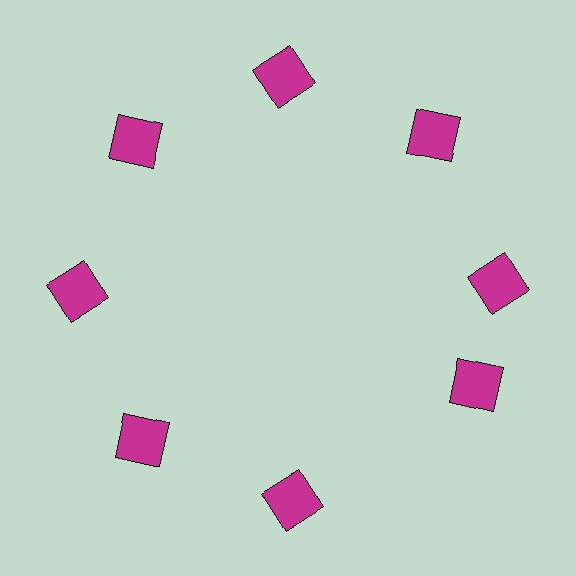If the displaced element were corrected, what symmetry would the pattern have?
It would have 8-fold rotational symmetry — the pattern would map onto itself every 45 degrees.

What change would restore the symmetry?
The symmetry would be restored by rotating it back into even spacing with its neighbors so that all 8 squares sit at equal angles and equal distance from the center.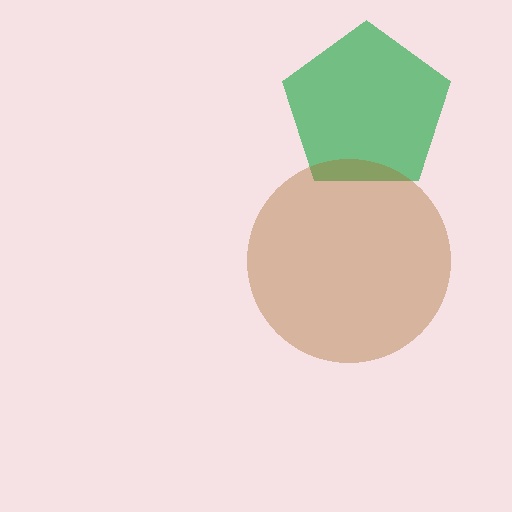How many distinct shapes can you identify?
There are 2 distinct shapes: a green pentagon, a brown circle.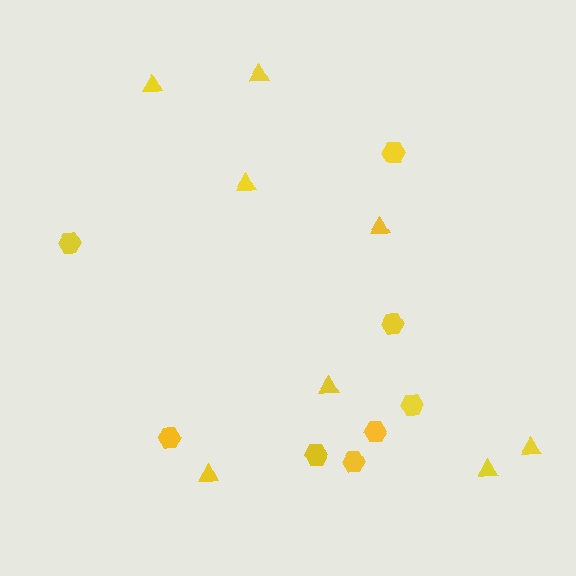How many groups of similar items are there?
There are 2 groups: one group of triangles (8) and one group of hexagons (8).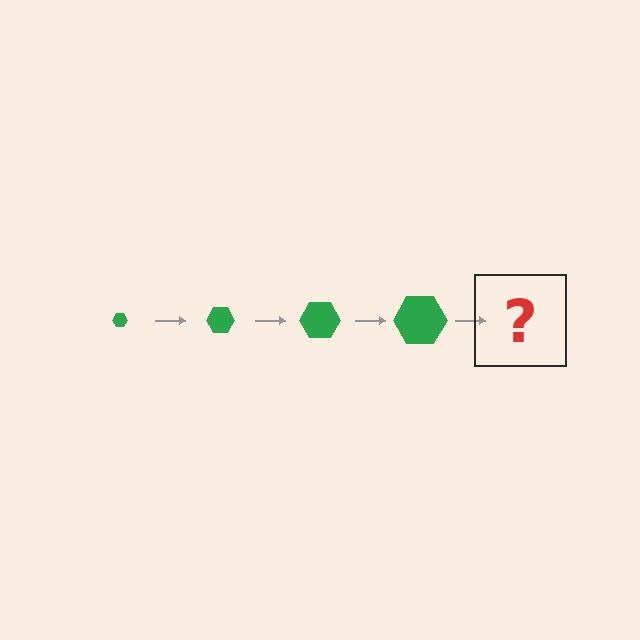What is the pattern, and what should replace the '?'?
The pattern is that the hexagon gets progressively larger each step. The '?' should be a green hexagon, larger than the previous one.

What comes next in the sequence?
The next element should be a green hexagon, larger than the previous one.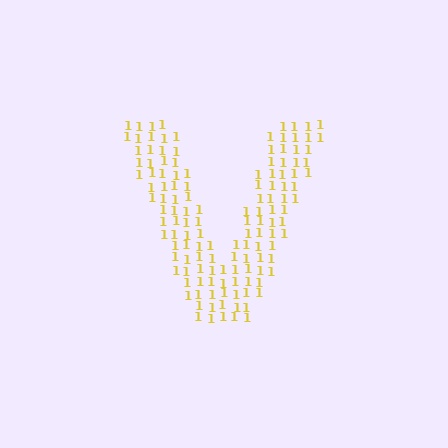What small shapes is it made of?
It is made of small digit 1's.